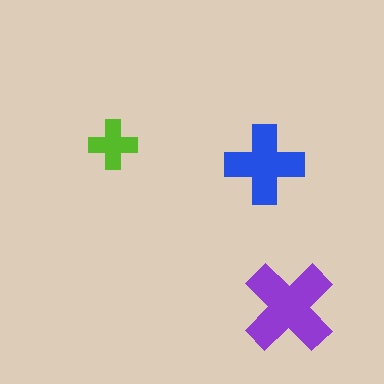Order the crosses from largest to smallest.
the purple one, the blue one, the lime one.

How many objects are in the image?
There are 3 objects in the image.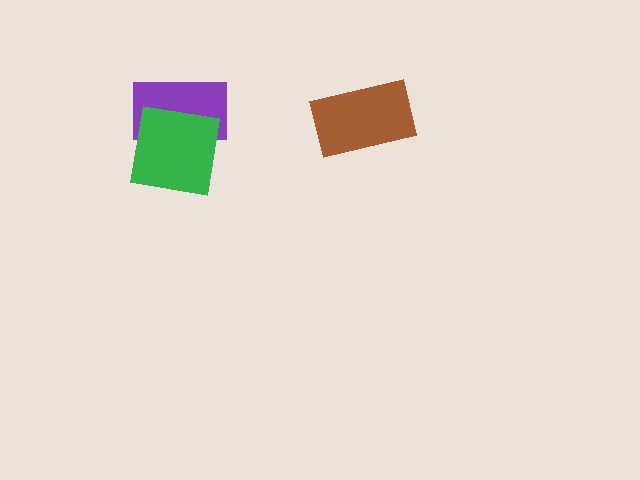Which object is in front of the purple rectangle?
The green square is in front of the purple rectangle.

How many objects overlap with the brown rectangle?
0 objects overlap with the brown rectangle.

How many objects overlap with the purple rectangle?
1 object overlaps with the purple rectangle.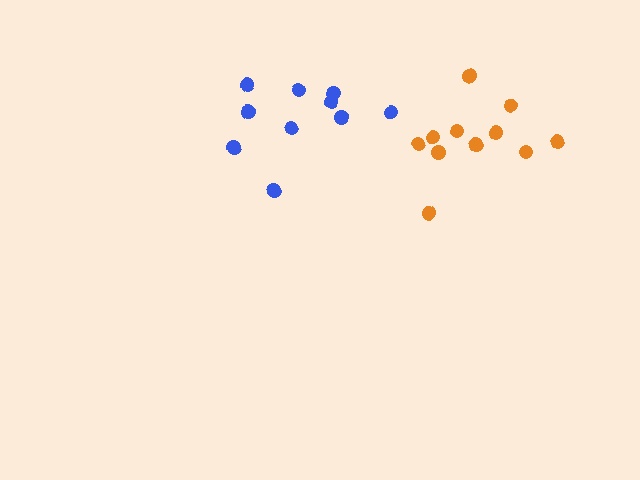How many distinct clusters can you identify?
There are 2 distinct clusters.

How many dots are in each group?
Group 1: 11 dots, Group 2: 10 dots (21 total).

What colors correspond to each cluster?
The clusters are colored: orange, blue.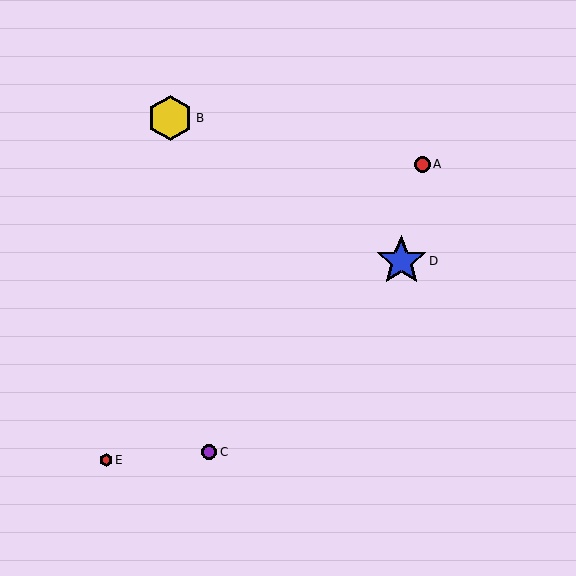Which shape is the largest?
The blue star (labeled D) is the largest.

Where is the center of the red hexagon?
The center of the red hexagon is at (106, 460).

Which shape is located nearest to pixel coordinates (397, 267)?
The blue star (labeled D) at (401, 261) is nearest to that location.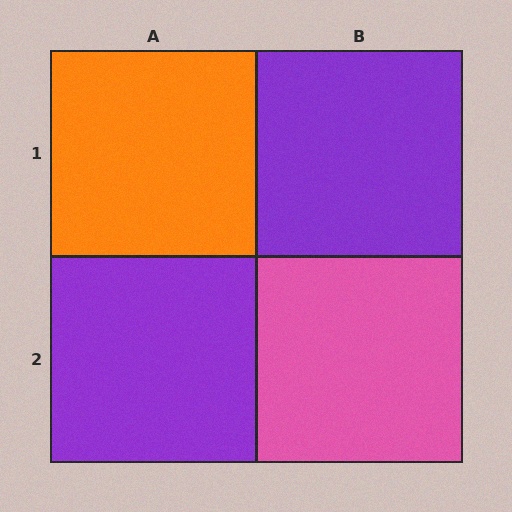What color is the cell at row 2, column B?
Pink.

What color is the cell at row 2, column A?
Purple.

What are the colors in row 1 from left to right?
Orange, purple.